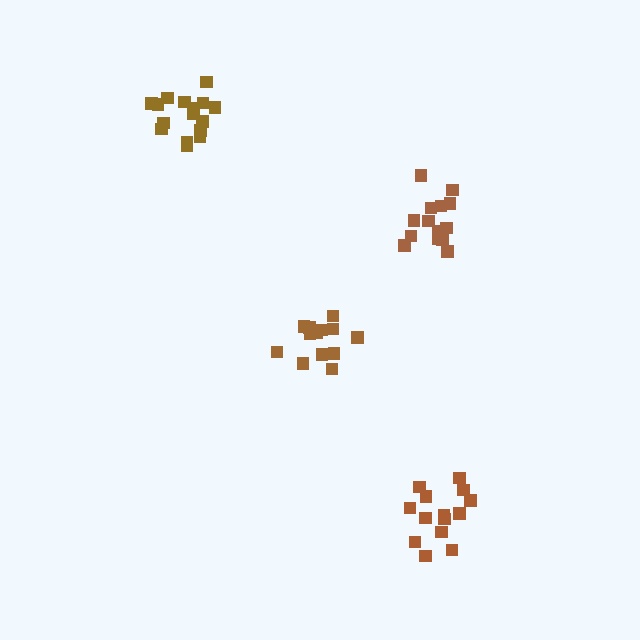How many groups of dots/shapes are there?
There are 4 groups.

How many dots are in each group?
Group 1: 15 dots, Group 2: 13 dots, Group 3: 16 dots, Group 4: 14 dots (58 total).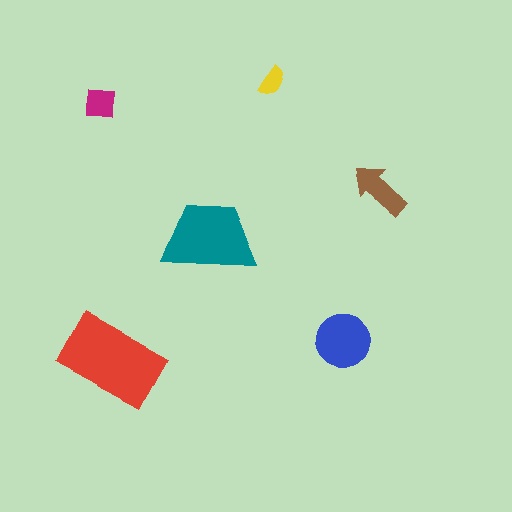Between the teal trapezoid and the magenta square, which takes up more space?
The teal trapezoid.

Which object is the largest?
The red rectangle.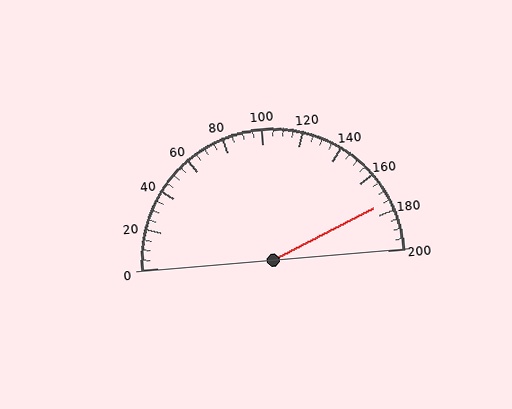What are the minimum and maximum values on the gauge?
The gauge ranges from 0 to 200.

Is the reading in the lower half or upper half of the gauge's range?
The reading is in the upper half of the range (0 to 200).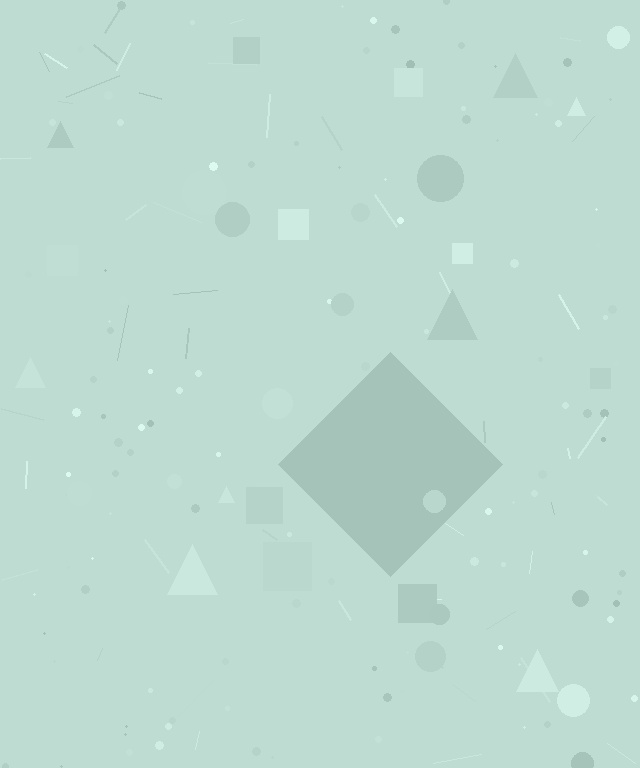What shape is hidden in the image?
A diamond is hidden in the image.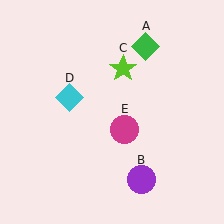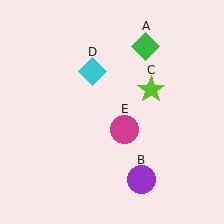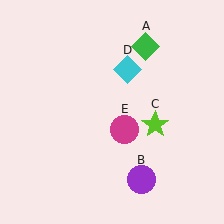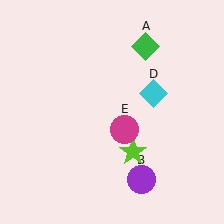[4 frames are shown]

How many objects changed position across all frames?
2 objects changed position: lime star (object C), cyan diamond (object D).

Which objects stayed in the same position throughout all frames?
Green diamond (object A) and purple circle (object B) and magenta circle (object E) remained stationary.